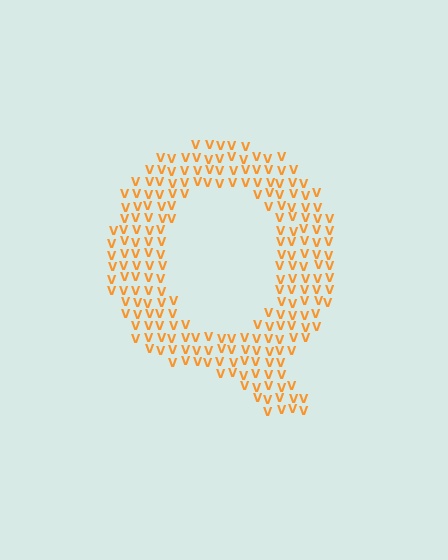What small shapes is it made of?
It is made of small letter V's.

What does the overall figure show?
The overall figure shows the letter Q.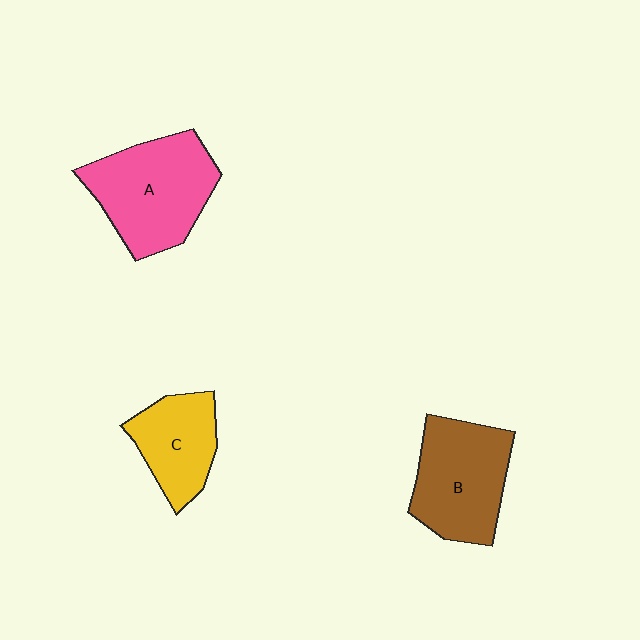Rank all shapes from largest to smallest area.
From largest to smallest: A (pink), B (brown), C (yellow).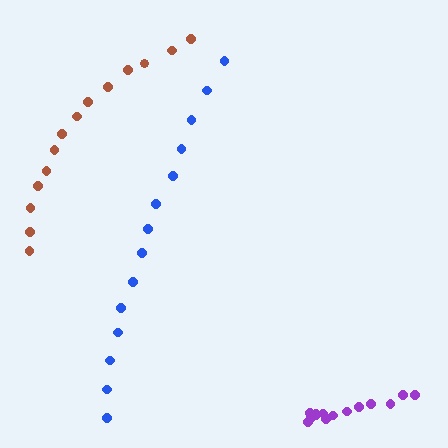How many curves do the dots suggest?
There are 3 distinct paths.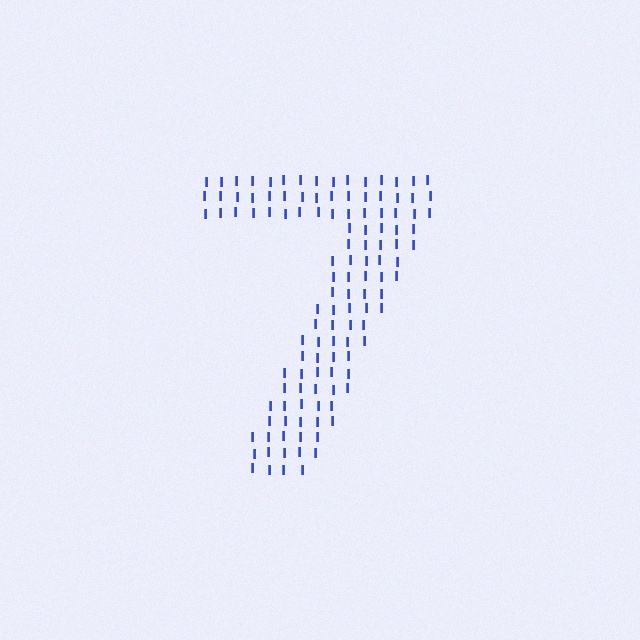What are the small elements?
The small elements are letter I's.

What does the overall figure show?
The overall figure shows the digit 7.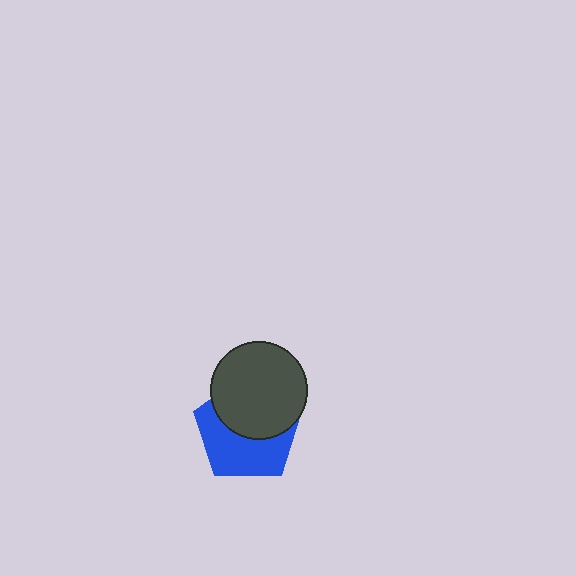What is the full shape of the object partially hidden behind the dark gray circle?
The partially hidden object is a blue pentagon.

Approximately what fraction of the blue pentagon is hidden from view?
Roughly 49% of the blue pentagon is hidden behind the dark gray circle.